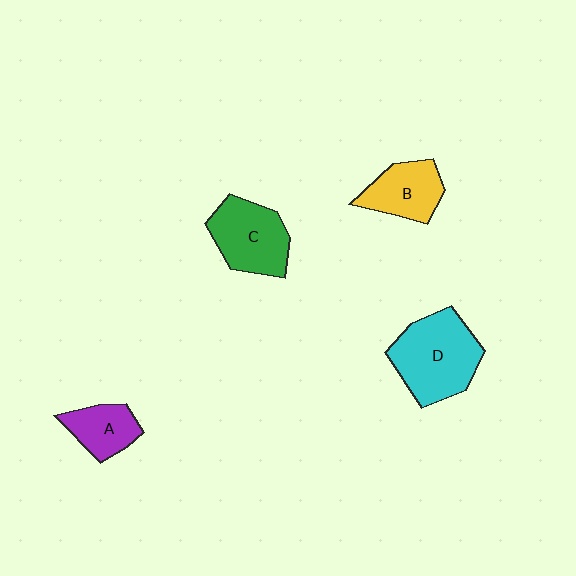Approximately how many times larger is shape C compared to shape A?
Approximately 1.6 times.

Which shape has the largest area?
Shape D (cyan).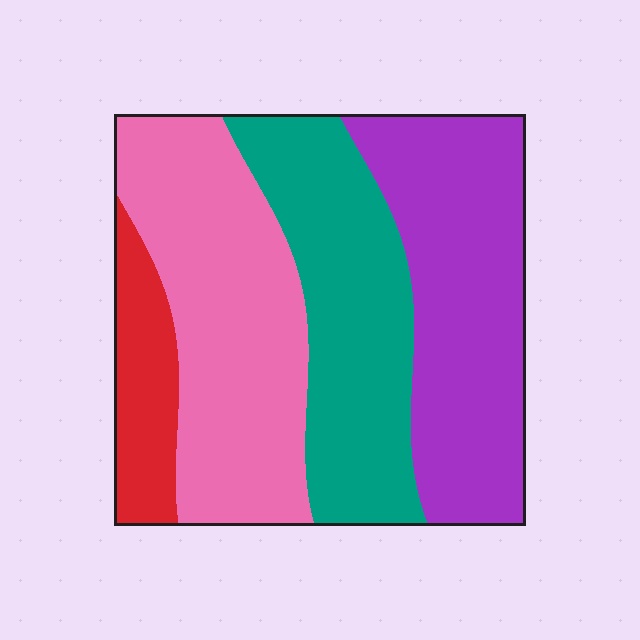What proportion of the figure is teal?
Teal takes up about one quarter (1/4) of the figure.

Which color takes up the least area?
Red, at roughly 10%.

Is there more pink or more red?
Pink.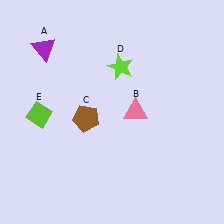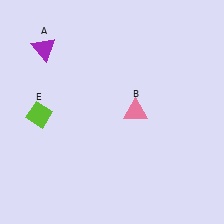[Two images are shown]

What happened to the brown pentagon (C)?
The brown pentagon (C) was removed in Image 2. It was in the bottom-left area of Image 1.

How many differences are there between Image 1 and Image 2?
There are 2 differences between the two images.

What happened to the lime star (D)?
The lime star (D) was removed in Image 2. It was in the top-right area of Image 1.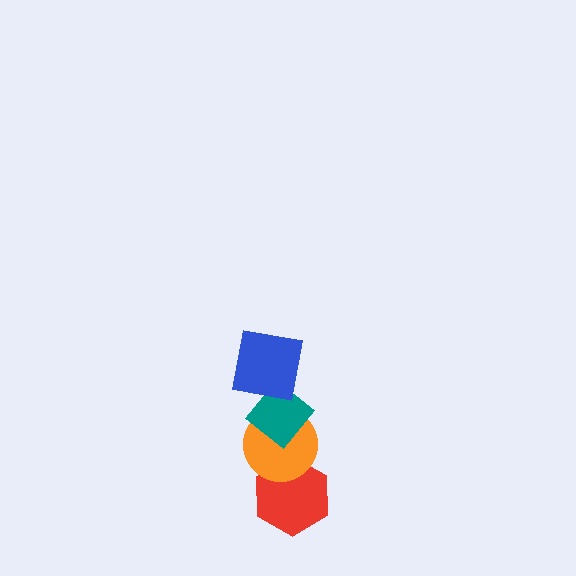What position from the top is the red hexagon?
The red hexagon is 4th from the top.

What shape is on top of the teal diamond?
The blue square is on top of the teal diamond.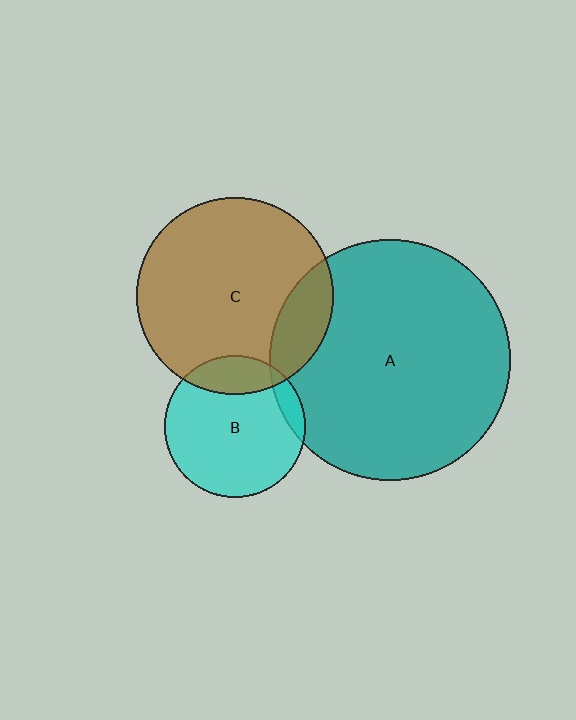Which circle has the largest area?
Circle A (teal).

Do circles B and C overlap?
Yes.